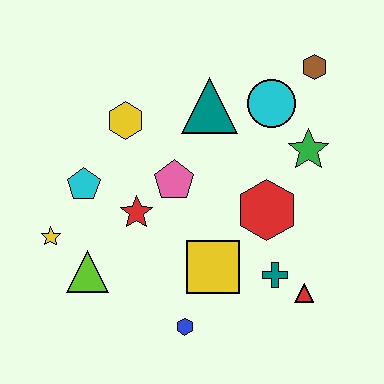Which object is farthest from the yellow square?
The brown hexagon is farthest from the yellow square.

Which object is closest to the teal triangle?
The cyan circle is closest to the teal triangle.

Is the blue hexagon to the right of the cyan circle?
No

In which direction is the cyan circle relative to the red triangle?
The cyan circle is above the red triangle.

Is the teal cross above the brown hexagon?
No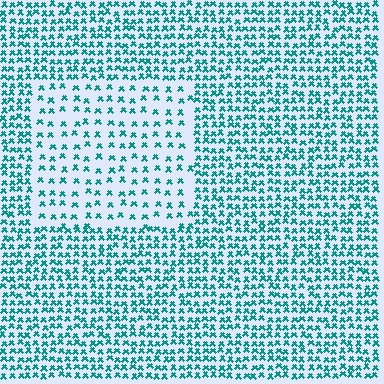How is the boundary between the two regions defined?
The boundary is defined by a change in element density (approximately 2.1x ratio). All elements are the same color, size, and shape.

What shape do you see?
I see a rectangle.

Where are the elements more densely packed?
The elements are more densely packed outside the rectangle boundary.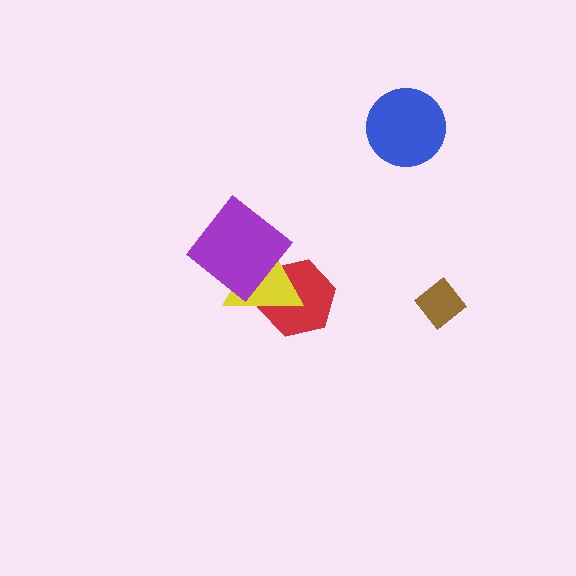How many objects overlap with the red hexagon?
1 object overlaps with the red hexagon.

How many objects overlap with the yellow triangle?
2 objects overlap with the yellow triangle.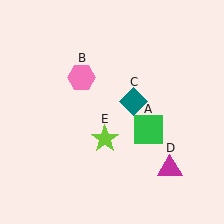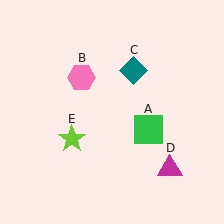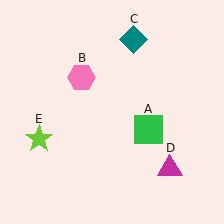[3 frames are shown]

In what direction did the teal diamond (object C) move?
The teal diamond (object C) moved up.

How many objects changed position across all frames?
2 objects changed position: teal diamond (object C), lime star (object E).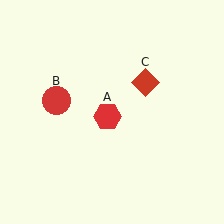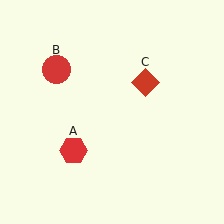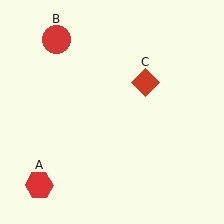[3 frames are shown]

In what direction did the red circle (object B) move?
The red circle (object B) moved up.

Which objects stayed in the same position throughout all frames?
Red diamond (object C) remained stationary.